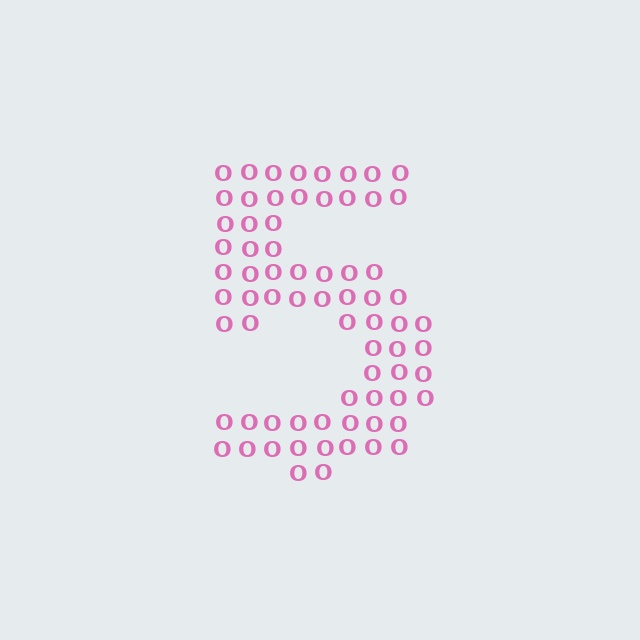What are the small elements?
The small elements are letter O's.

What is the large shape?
The large shape is the digit 5.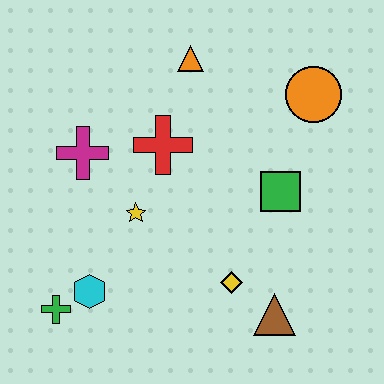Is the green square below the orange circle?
Yes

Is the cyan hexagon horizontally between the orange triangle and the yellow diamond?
No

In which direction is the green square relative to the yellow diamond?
The green square is above the yellow diamond.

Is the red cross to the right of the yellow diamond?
No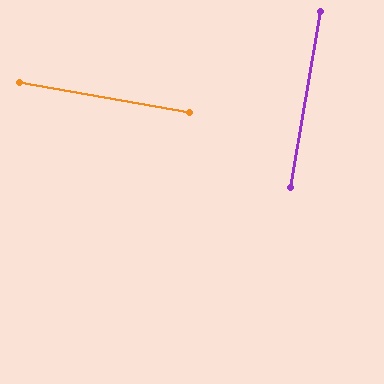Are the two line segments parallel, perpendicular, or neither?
Perpendicular — they meet at approximately 90°.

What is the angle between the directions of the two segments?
Approximately 90 degrees.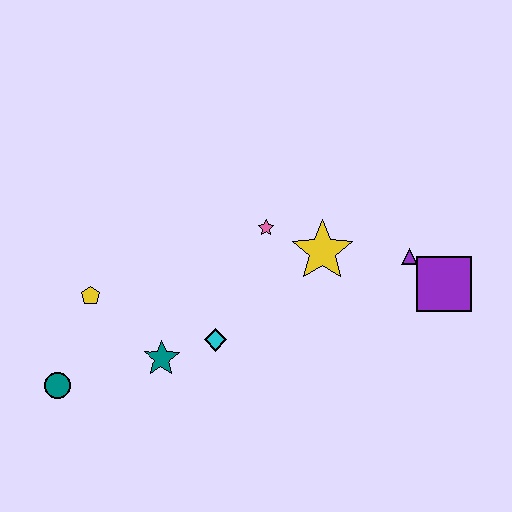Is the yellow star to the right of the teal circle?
Yes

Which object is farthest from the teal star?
The purple square is farthest from the teal star.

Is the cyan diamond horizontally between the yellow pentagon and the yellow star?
Yes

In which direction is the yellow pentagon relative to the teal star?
The yellow pentagon is to the left of the teal star.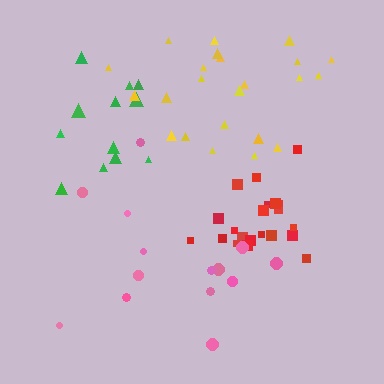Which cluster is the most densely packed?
Red.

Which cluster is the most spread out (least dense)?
Pink.